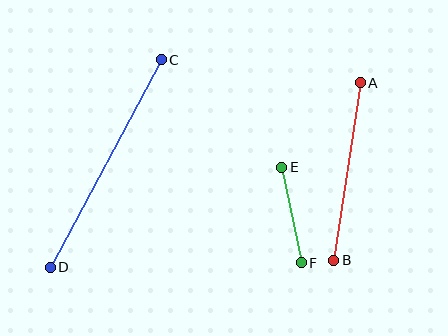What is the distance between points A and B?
The distance is approximately 180 pixels.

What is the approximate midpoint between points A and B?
The midpoint is at approximately (347, 172) pixels.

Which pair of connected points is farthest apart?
Points C and D are farthest apart.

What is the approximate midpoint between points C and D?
The midpoint is at approximately (106, 163) pixels.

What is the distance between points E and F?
The distance is approximately 98 pixels.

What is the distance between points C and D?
The distance is approximately 236 pixels.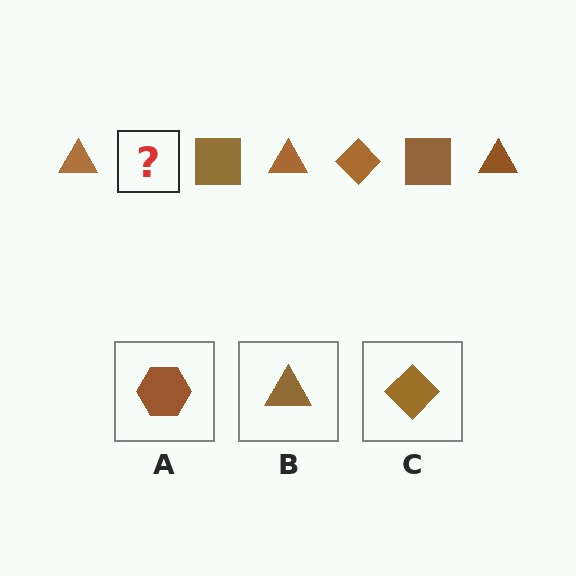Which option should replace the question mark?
Option C.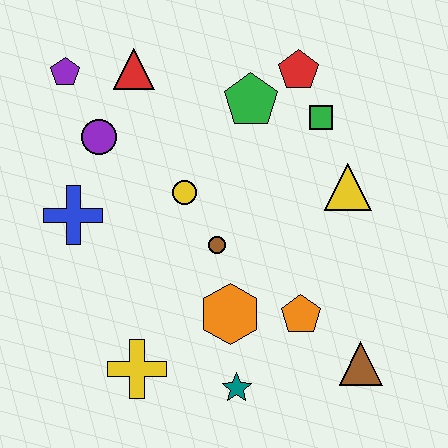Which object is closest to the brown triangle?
The orange pentagon is closest to the brown triangle.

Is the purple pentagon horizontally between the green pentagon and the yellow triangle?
No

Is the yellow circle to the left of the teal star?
Yes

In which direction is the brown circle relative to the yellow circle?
The brown circle is below the yellow circle.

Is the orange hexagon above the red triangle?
No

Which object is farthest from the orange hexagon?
The purple pentagon is farthest from the orange hexagon.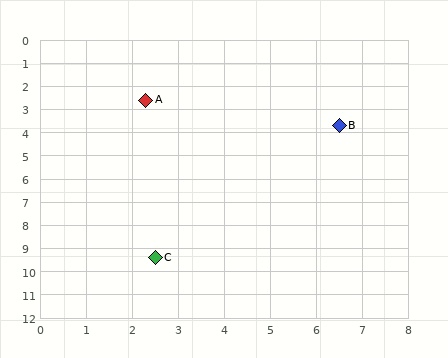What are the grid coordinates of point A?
Point A is at approximately (2.3, 2.6).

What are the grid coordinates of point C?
Point C is at approximately (2.5, 9.4).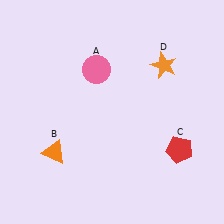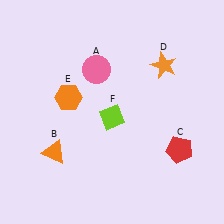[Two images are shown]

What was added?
An orange hexagon (E), a lime diamond (F) were added in Image 2.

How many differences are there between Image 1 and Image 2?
There are 2 differences between the two images.